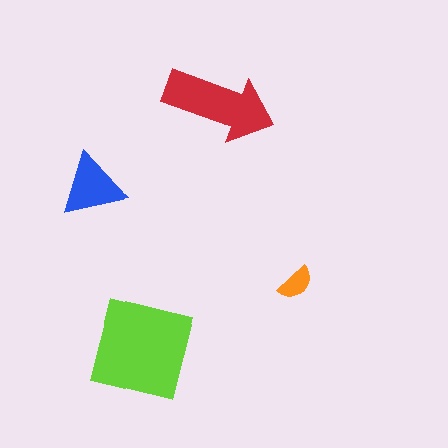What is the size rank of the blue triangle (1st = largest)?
3rd.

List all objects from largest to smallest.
The lime square, the red arrow, the blue triangle, the orange semicircle.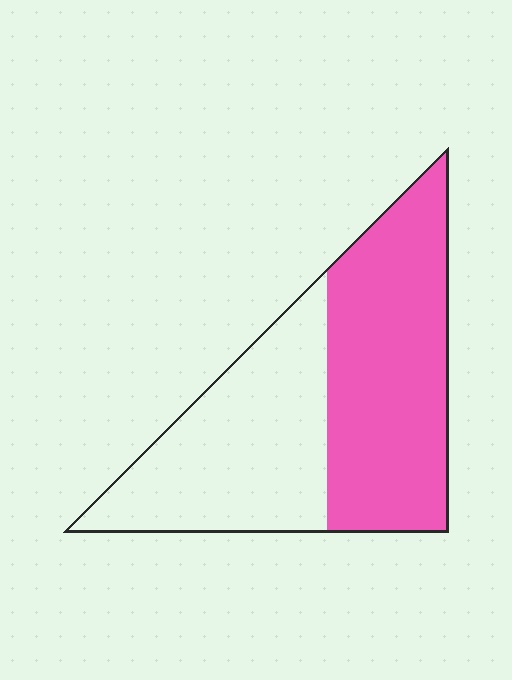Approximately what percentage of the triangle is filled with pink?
Approximately 55%.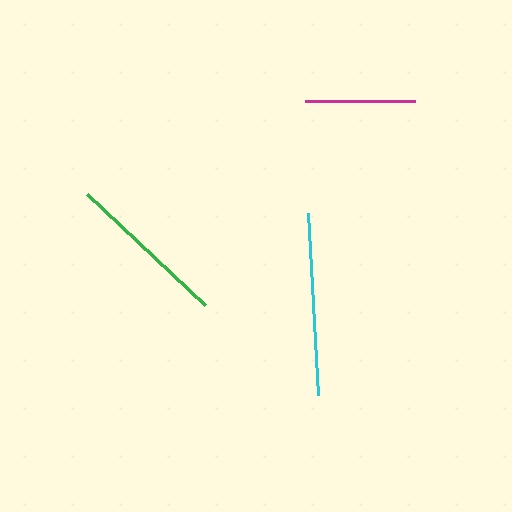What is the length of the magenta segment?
The magenta segment is approximately 110 pixels long.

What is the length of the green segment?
The green segment is approximately 162 pixels long.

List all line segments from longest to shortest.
From longest to shortest: cyan, green, magenta.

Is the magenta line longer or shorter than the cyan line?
The cyan line is longer than the magenta line.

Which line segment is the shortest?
The magenta line is the shortest at approximately 110 pixels.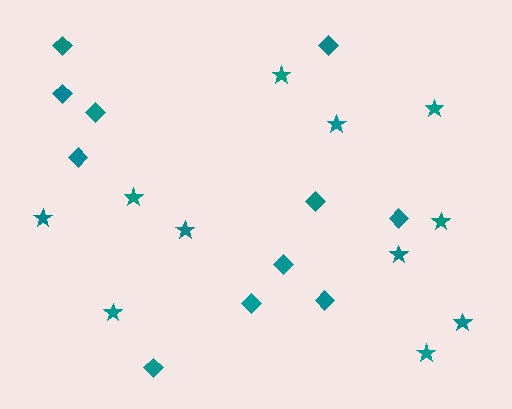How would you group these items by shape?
There are 2 groups: one group of stars (11) and one group of diamonds (11).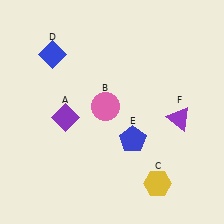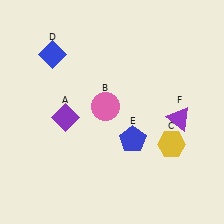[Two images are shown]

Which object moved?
The yellow hexagon (C) moved up.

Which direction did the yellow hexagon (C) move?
The yellow hexagon (C) moved up.